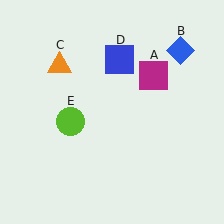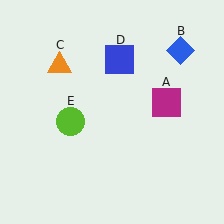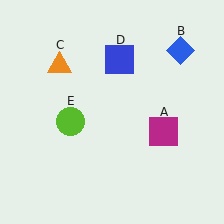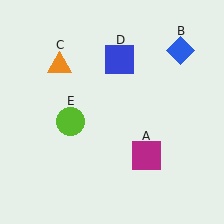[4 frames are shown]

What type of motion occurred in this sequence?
The magenta square (object A) rotated clockwise around the center of the scene.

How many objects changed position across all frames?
1 object changed position: magenta square (object A).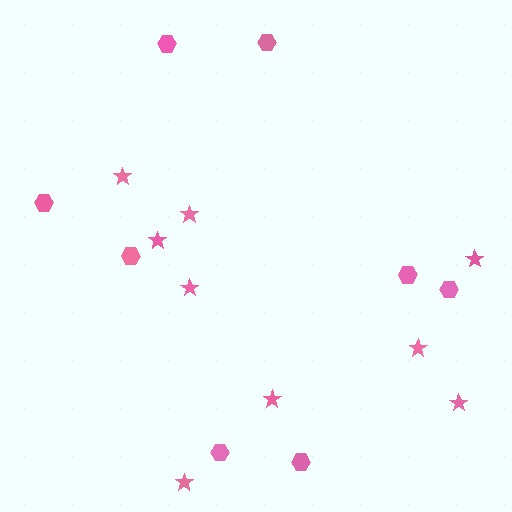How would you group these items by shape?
There are 2 groups: one group of hexagons (8) and one group of stars (9).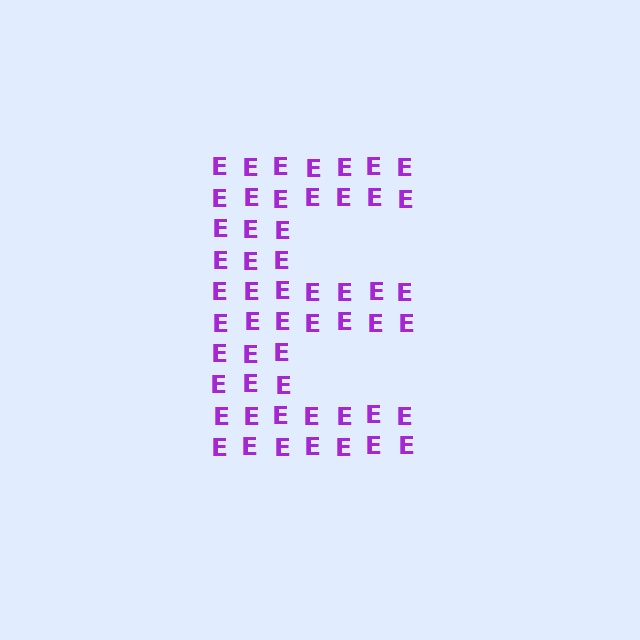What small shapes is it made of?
It is made of small letter E's.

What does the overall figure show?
The overall figure shows the letter E.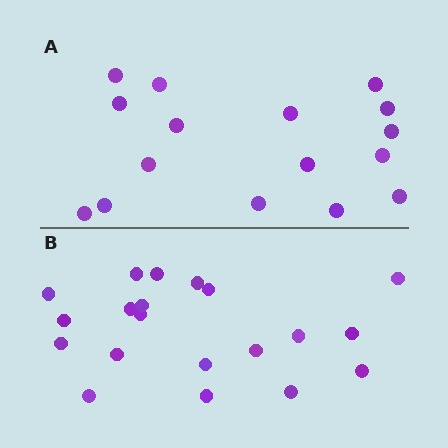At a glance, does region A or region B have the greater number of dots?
Region B (the bottom region) has more dots.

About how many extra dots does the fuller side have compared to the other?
Region B has about 4 more dots than region A.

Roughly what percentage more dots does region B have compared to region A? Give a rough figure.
About 25% more.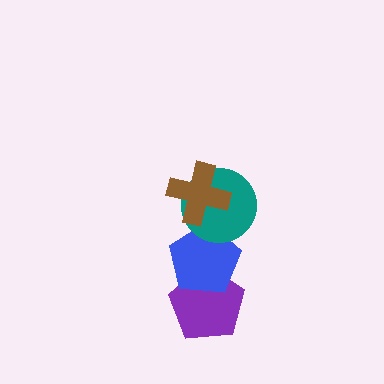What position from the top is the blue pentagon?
The blue pentagon is 3rd from the top.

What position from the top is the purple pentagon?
The purple pentagon is 4th from the top.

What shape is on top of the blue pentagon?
The teal circle is on top of the blue pentagon.